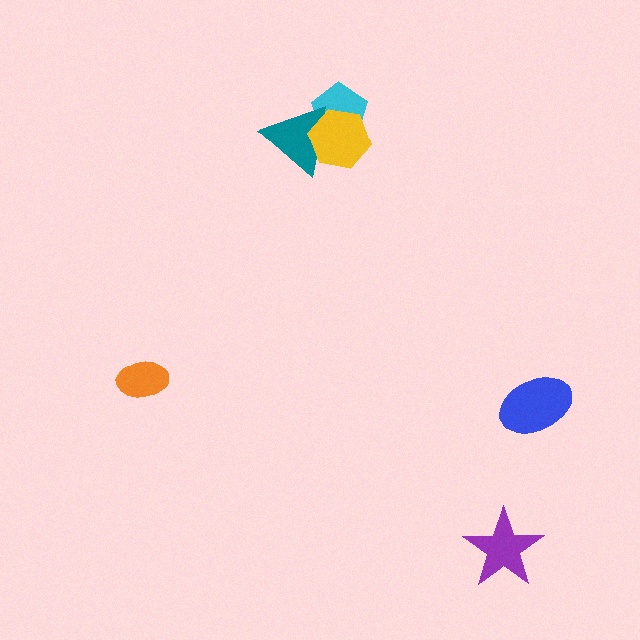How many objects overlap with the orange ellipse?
0 objects overlap with the orange ellipse.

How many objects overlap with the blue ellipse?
0 objects overlap with the blue ellipse.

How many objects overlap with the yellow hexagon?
2 objects overlap with the yellow hexagon.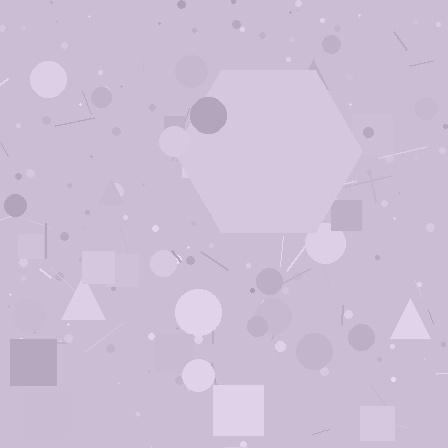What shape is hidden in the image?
A hexagon is hidden in the image.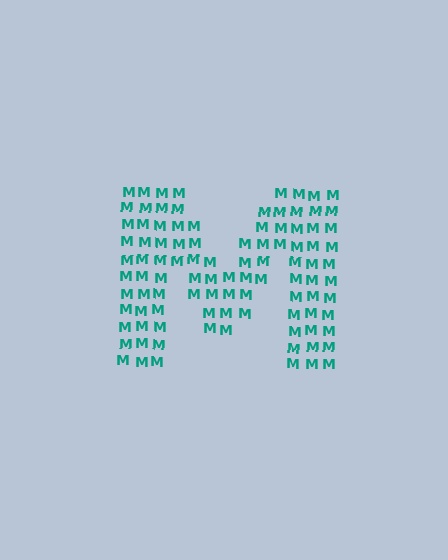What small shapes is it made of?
It is made of small letter M's.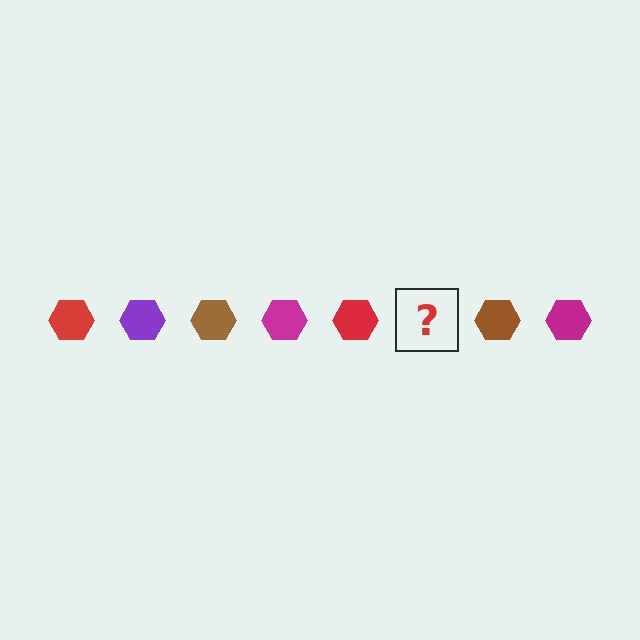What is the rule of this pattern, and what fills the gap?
The rule is that the pattern cycles through red, purple, brown, magenta hexagons. The gap should be filled with a purple hexagon.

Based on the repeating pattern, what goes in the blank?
The blank should be a purple hexagon.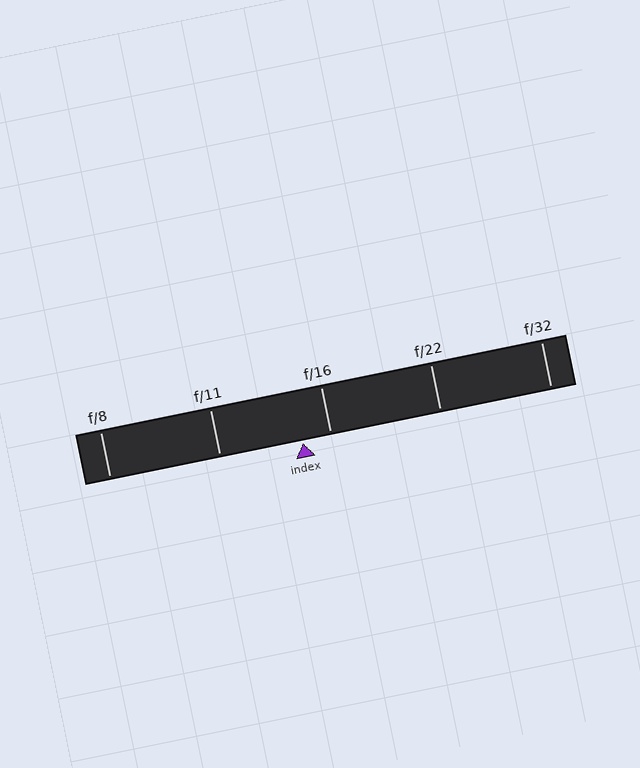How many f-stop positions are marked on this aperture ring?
There are 5 f-stop positions marked.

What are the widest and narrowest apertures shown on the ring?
The widest aperture shown is f/8 and the narrowest is f/32.